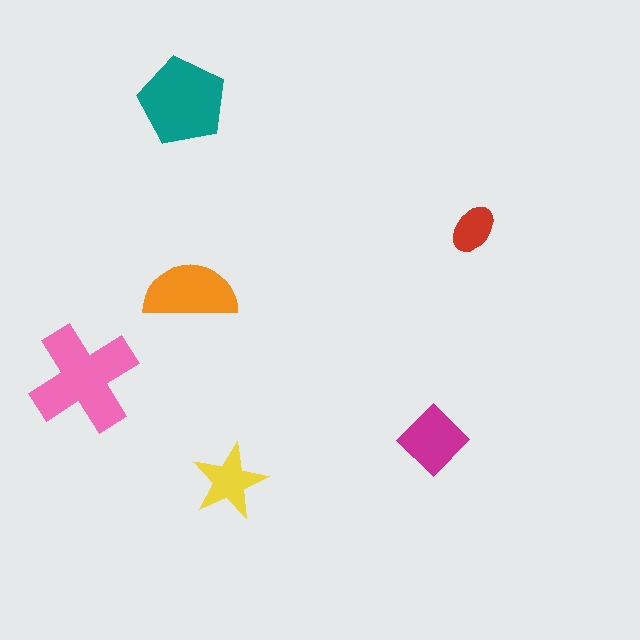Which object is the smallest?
The red ellipse.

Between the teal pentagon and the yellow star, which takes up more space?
The teal pentagon.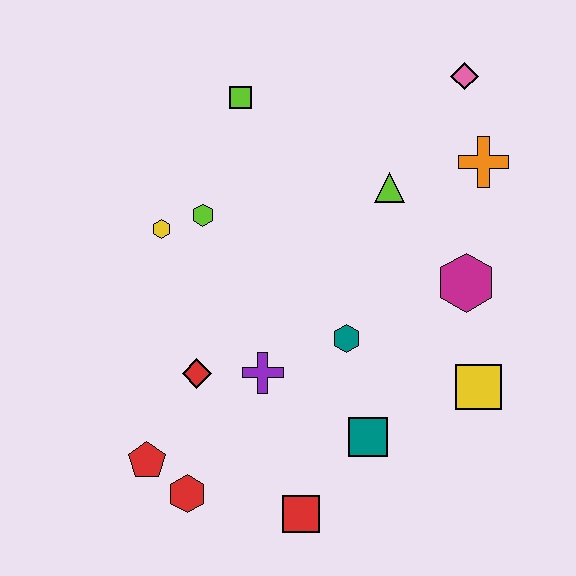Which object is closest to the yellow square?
The magenta hexagon is closest to the yellow square.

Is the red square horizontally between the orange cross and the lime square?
Yes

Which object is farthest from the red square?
The pink diamond is farthest from the red square.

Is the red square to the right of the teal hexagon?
No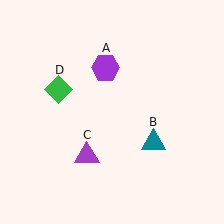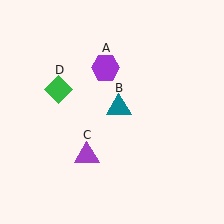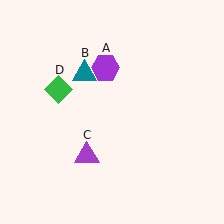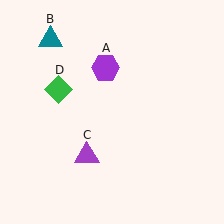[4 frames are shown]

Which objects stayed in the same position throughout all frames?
Purple hexagon (object A) and purple triangle (object C) and green diamond (object D) remained stationary.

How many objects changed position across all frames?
1 object changed position: teal triangle (object B).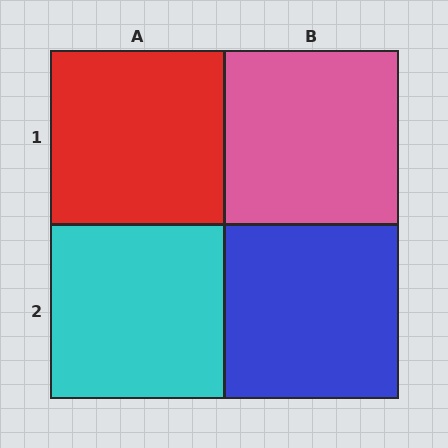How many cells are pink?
1 cell is pink.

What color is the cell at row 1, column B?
Pink.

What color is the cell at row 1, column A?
Red.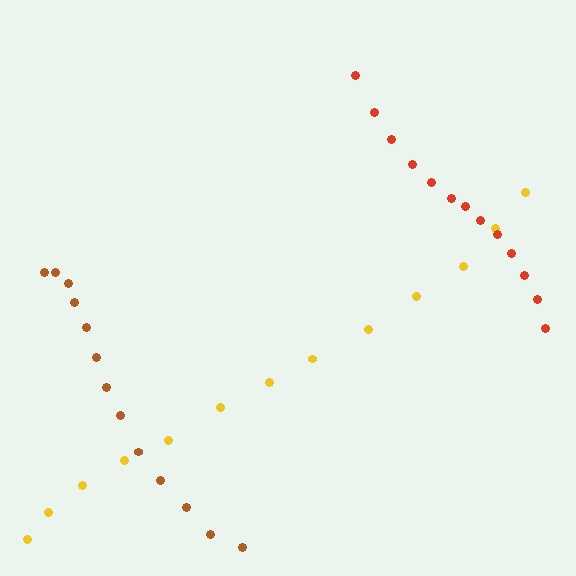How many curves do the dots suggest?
There are 3 distinct paths.